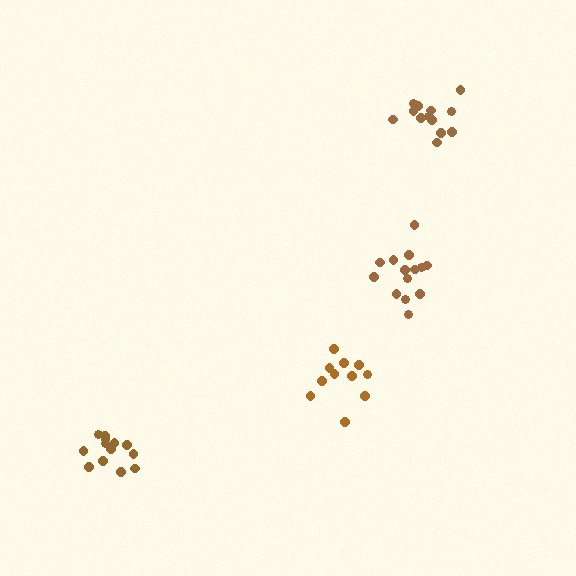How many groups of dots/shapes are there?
There are 4 groups.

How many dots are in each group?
Group 1: 11 dots, Group 2: 13 dots, Group 3: 14 dots, Group 4: 13 dots (51 total).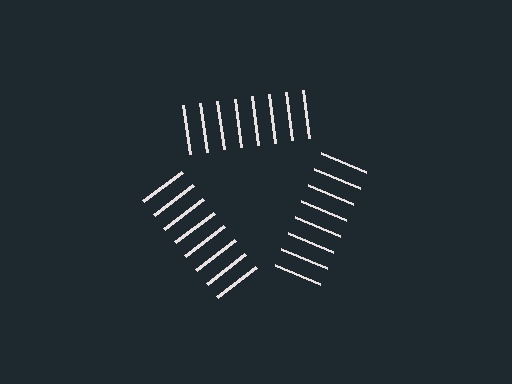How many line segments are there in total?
24 — 8 along each of the 3 edges.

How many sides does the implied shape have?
3 sides — the line-ends trace a triangle.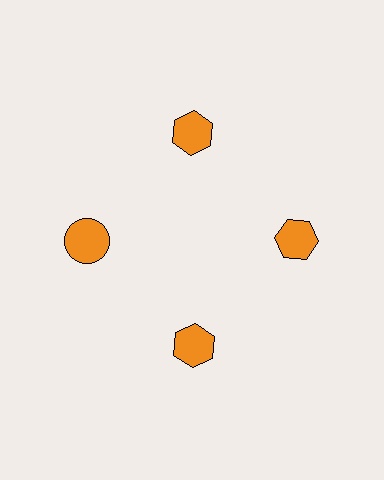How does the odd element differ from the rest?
It has a different shape: circle instead of hexagon.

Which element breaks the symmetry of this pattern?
The orange circle at roughly the 9 o'clock position breaks the symmetry. All other shapes are orange hexagons.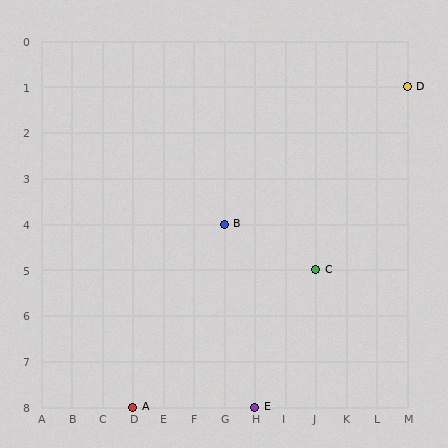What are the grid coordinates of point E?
Point E is at grid coordinates (H, 8).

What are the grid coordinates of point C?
Point C is at grid coordinates (J, 5).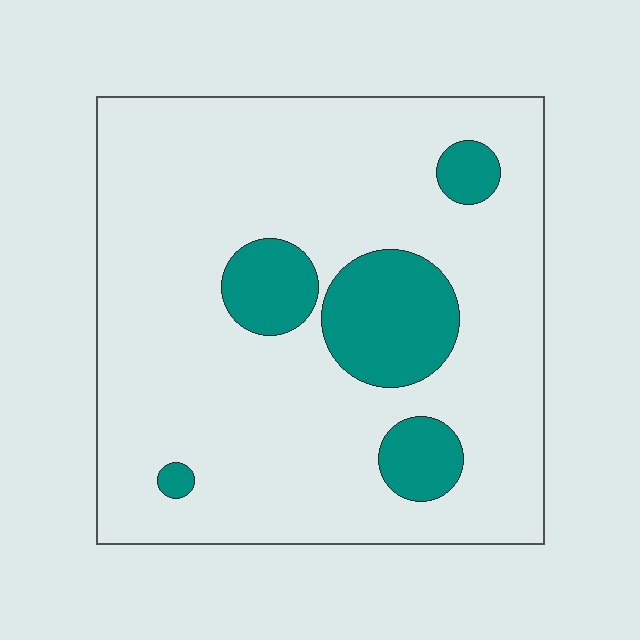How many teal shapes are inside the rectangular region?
5.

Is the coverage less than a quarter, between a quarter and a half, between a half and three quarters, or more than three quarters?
Less than a quarter.